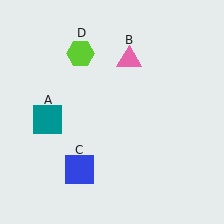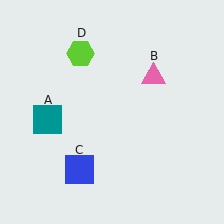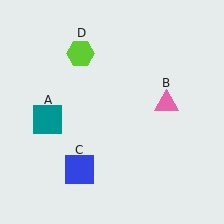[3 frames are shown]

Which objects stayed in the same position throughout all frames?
Teal square (object A) and blue square (object C) and lime hexagon (object D) remained stationary.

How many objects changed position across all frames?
1 object changed position: pink triangle (object B).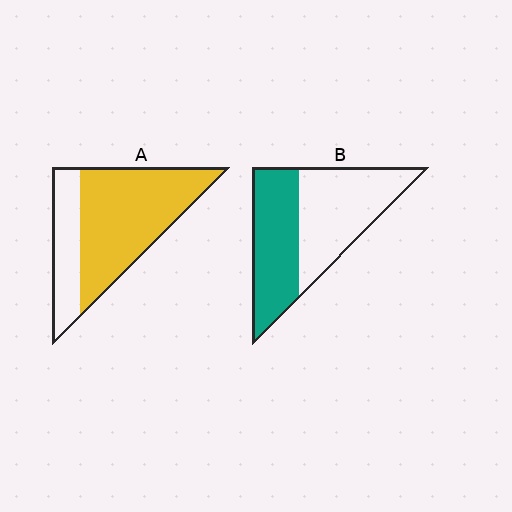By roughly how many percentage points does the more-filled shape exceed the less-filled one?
By roughly 25 percentage points (A over B).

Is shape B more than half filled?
No.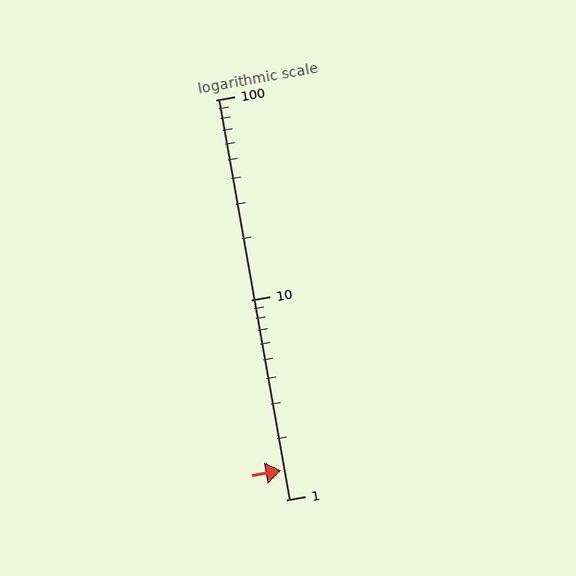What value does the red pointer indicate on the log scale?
The pointer indicates approximately 1.4.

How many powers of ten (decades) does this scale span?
The scale spans 2 decades, from 1 to 100.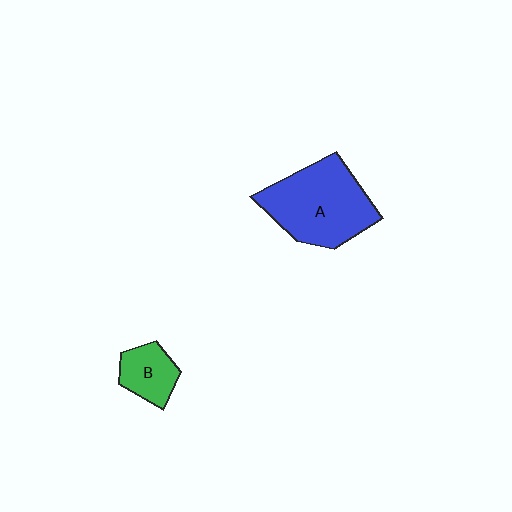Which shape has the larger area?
Shape A (blue).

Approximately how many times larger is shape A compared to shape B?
Approximately 2.6 times.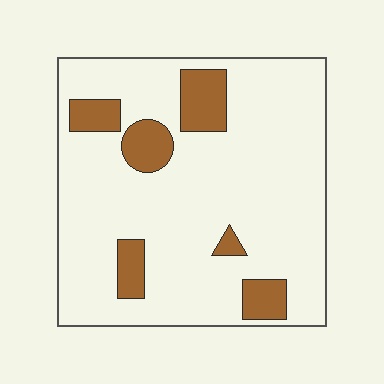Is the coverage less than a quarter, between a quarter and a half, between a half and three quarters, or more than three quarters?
Less than a quarter.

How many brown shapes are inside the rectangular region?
6.